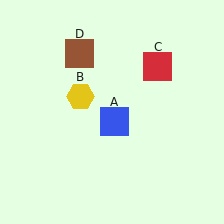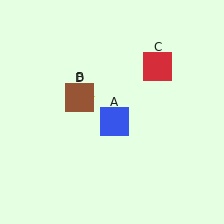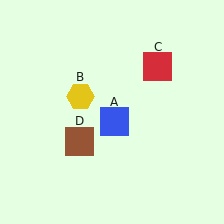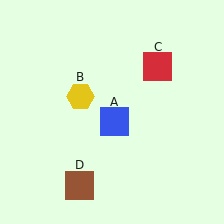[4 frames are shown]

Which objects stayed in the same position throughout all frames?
Blue square (object A) and yellow hexagon (object B) and red square (object C) remained stationary.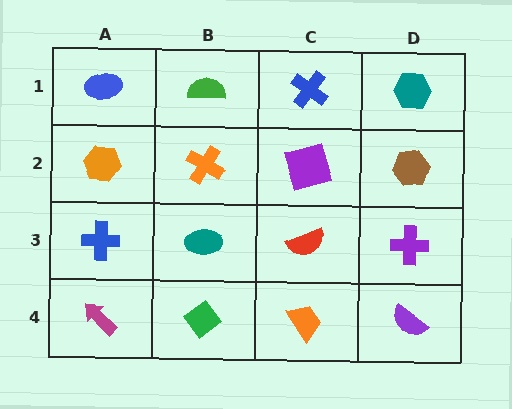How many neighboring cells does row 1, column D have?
2.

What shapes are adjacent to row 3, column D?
A brown hexagon (row 2, column D), a purple semicircle (row 4, column D), a red semicircle (row 3, column C).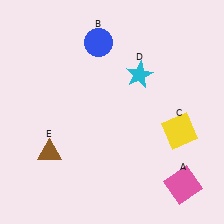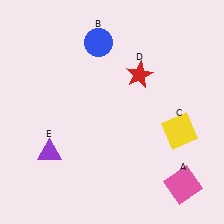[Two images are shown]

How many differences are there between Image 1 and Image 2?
There are 2 differences between the two images.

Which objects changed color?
D changed from cyan to red. E changed from brown to purple.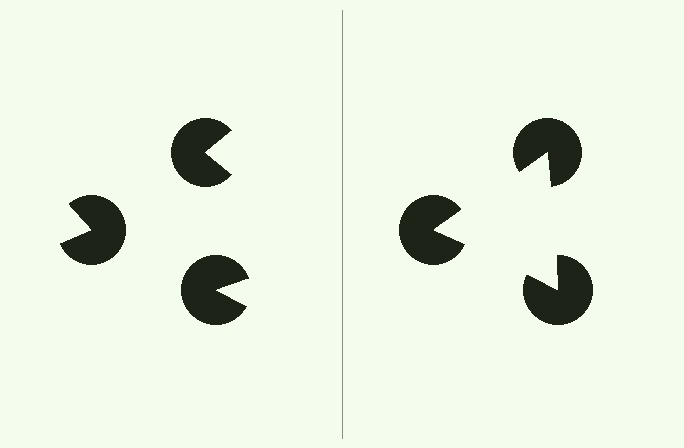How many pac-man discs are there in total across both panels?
6 — 3 on each side.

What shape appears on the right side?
An illusory triangle.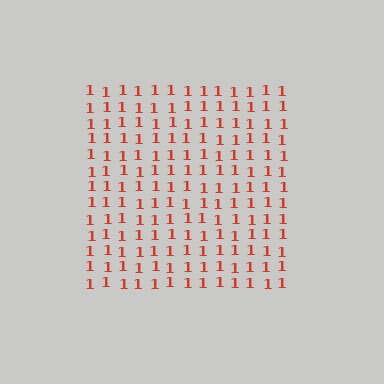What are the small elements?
The small elements are digit 1's.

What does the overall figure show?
The overall figure shows a square.